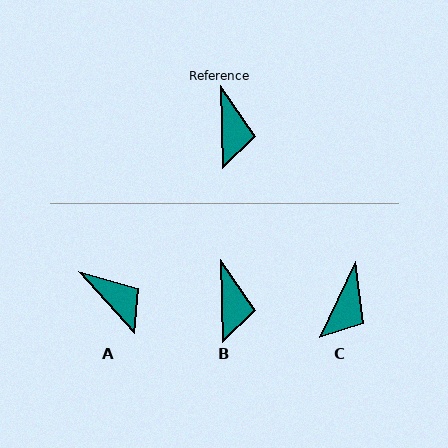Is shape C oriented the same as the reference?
No, it is off by about 27 degrees.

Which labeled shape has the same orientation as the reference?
B.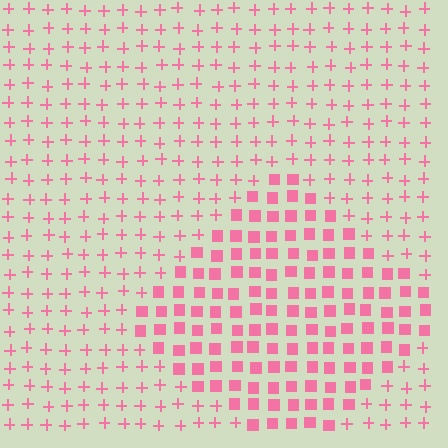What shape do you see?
I see a diamond.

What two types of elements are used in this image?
The image uses squares inside the diamond region and plus signs outside it.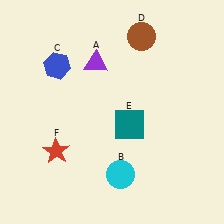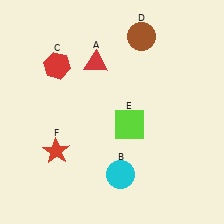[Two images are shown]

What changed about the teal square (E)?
In Image 1, E is teal. In Image 2, it changed to lime.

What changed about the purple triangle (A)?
In Image 1, A is purple. In Image 2, it changed to red.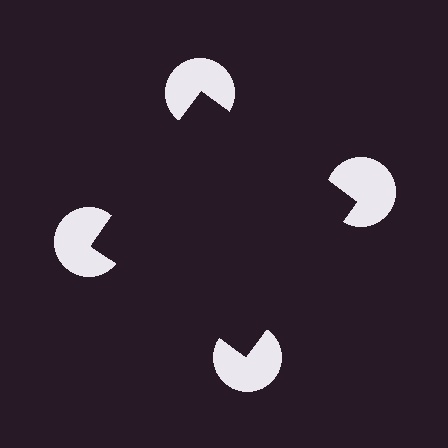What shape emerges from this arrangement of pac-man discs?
An illusory square — its edges are inferred from the aligned wedge cuts in the pac-man discs, not physically drawn.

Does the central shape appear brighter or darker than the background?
It typically appears slightly darker than the background, even though no actual brightness change is drawn.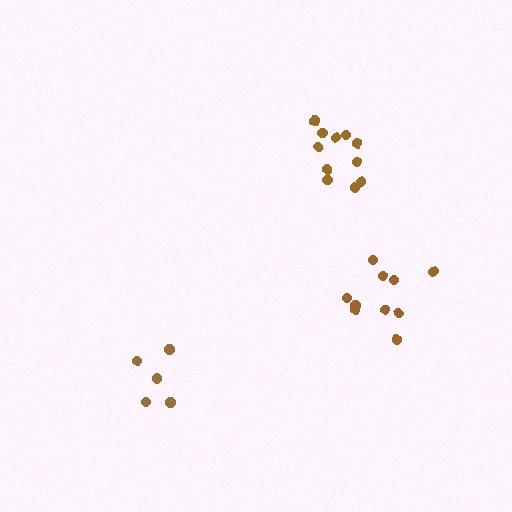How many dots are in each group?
Group 1: 11 dots, Group 2: 10 dots, Group 3: 5 dots (26 total).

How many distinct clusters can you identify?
There are 3 distinct clusters.